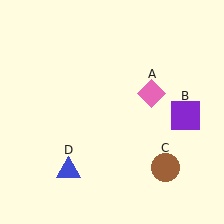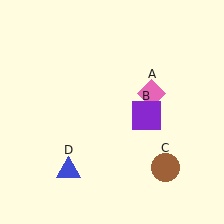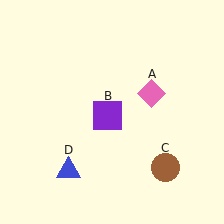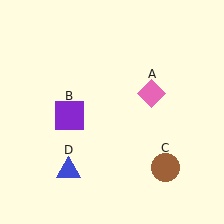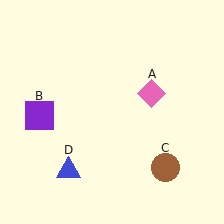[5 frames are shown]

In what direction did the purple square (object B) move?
The purple square (object B) moved left.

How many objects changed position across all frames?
1 object changed position: purple square (object B).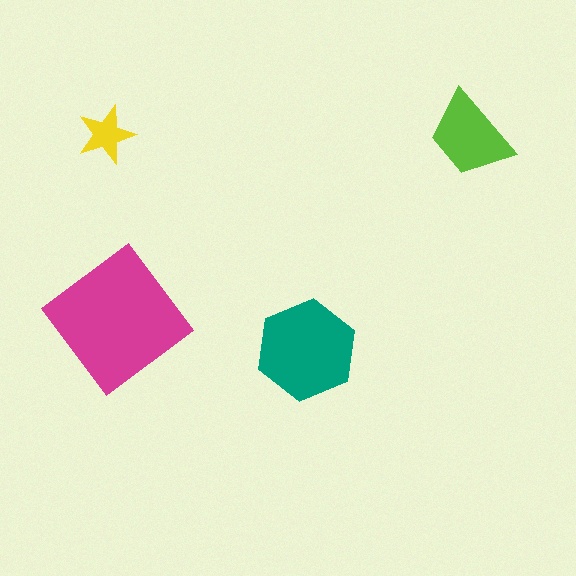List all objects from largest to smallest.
The magenta diamond, the teal hexagon, the lime trapezoid, the yellow star.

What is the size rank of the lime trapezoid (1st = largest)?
3rd.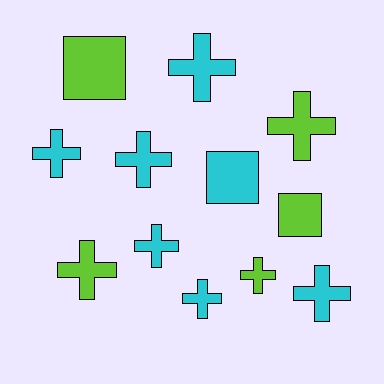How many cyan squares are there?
There is 1 cyan square.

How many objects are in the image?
There are 12 objects.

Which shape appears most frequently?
Cross, with 9 objects.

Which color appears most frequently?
Cyan, with 7 objects.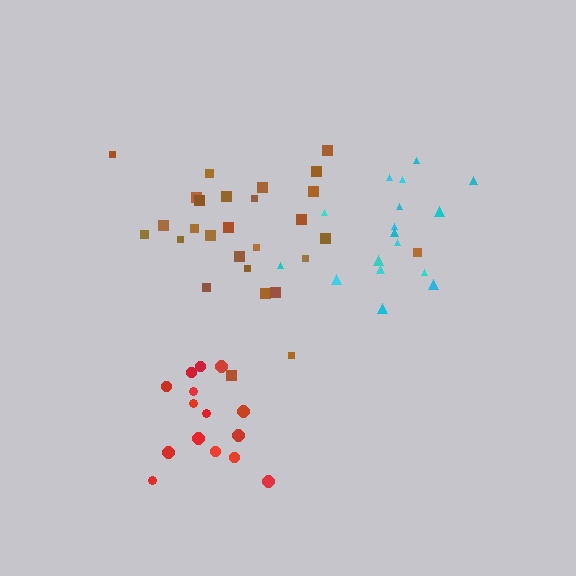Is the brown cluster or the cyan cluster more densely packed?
Brown.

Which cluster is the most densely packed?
Red.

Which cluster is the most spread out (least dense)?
Cyan.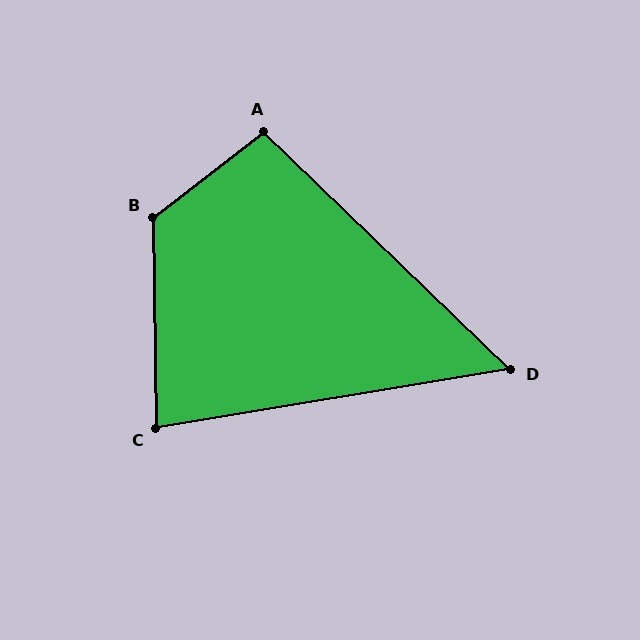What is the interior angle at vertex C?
Approximately 82 degrees (acute).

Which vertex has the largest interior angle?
B, at approximately 127 degrees.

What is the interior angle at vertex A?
Approximately 98 degrees (obtuse).